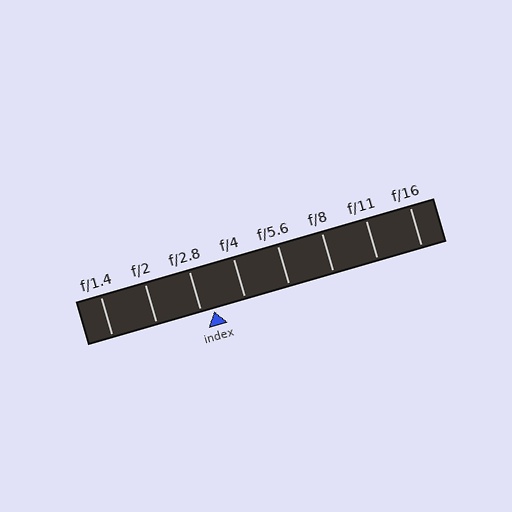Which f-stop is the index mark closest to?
The index mark is closest to f/2.8.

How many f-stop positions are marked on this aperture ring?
There are 8 f-stop positions marked.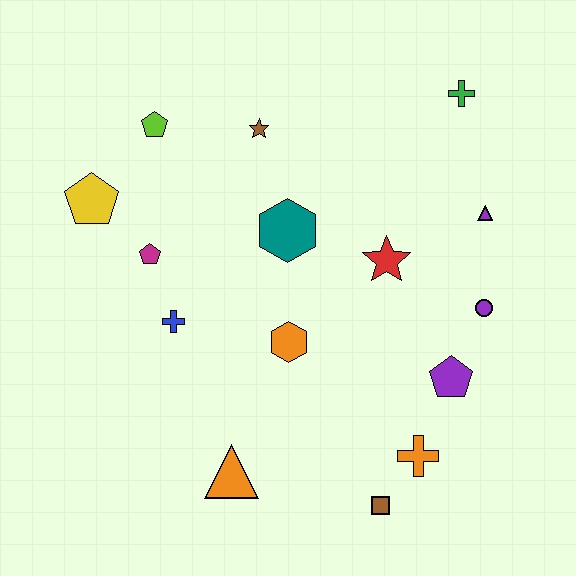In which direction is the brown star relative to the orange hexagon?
The brown star is above the orange hexagon.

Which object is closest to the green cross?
The purple triangle is closest to the green cross.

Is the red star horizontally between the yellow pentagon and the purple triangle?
Yes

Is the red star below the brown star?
Yes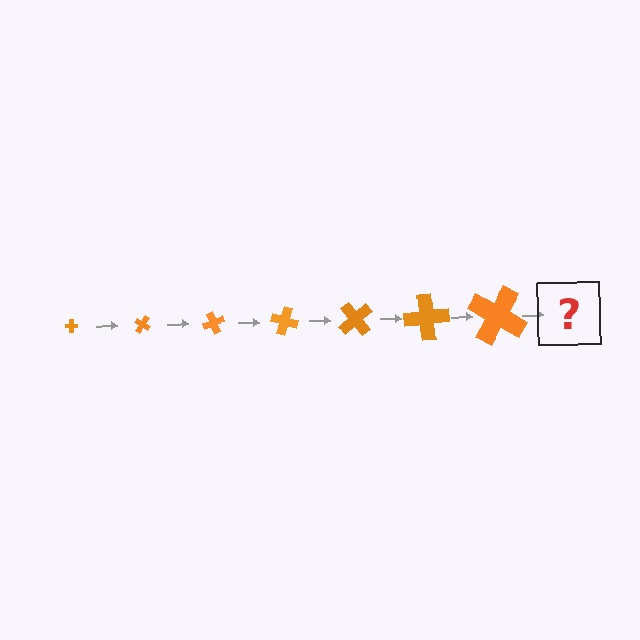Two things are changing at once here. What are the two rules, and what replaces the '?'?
The two rules are that the cross grows larger each step and it rotates 35 degrees each step. The '?' should be a cross, larger than the previous one and rotated 245 degrees from the start.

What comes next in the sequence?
The next element should be a cross, larger than the previous one and rotated 245 degrees from the start.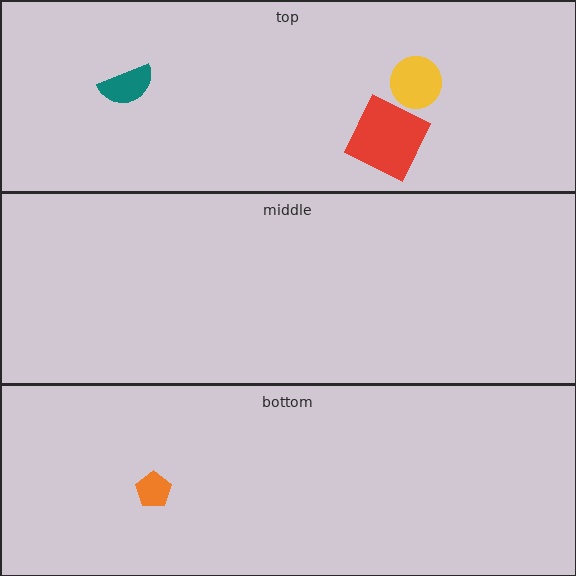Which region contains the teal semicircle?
The top region.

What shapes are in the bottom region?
The orange pentagon.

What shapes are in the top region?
The red square, the teal semicircle, the yellow circle.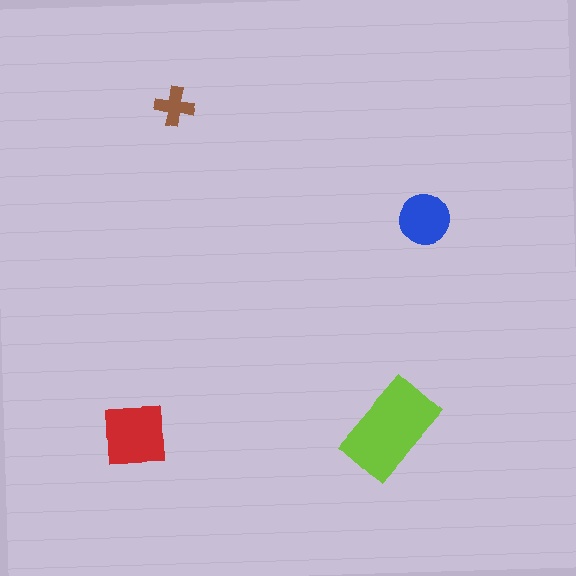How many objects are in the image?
There are 4 objects in the image.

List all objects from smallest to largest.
The brown cross, the blue circle, the red square, the lime rectangle.